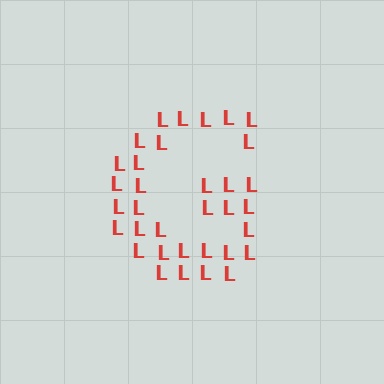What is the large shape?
The large shape is the letter G.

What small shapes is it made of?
It is made of small letter L's.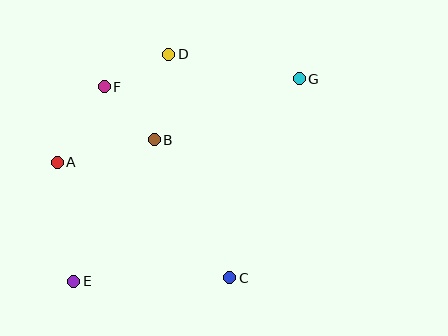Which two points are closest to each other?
Points D and F are closest to each other.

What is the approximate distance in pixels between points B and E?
The distance between B and E is approximately 163 pixels.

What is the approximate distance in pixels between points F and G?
The distance between F and G is approximately 195 pixels.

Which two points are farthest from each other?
Points E and G are farthest from each other.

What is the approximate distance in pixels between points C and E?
The distance between C and E is approximately 156 pixels.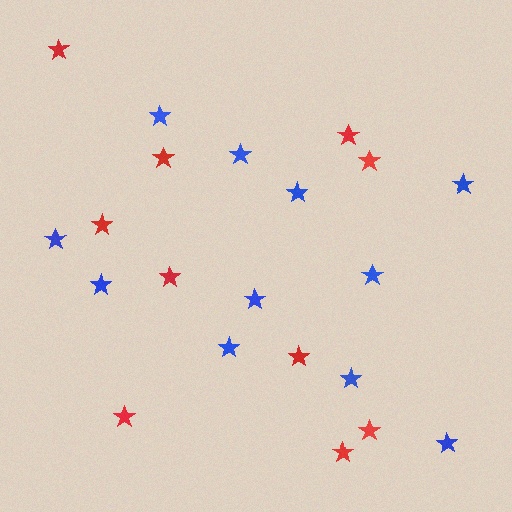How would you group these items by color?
There are 2 groups: one group of blue stars (11) and one group of red stars (10).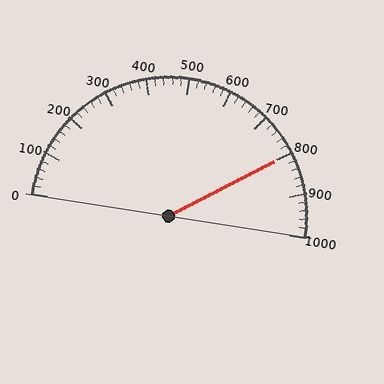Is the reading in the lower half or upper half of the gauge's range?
The reading is in the upper half of the range (0 to 1000).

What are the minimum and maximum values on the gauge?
The gauge ranges from 0 to 1000.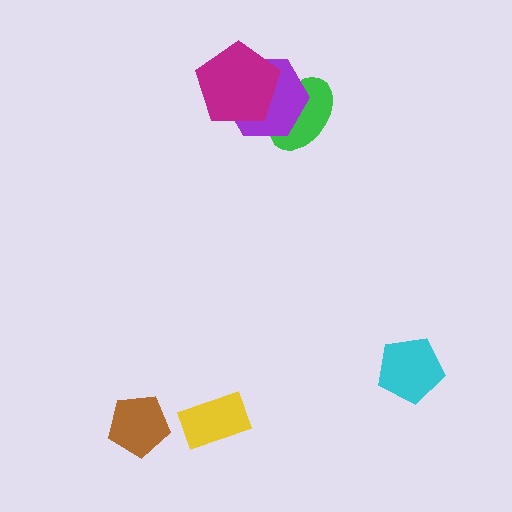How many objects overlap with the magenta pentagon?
2 objects overlap with the magenta pentagon.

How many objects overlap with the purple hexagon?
2 objects overlap with the purple hexagon.